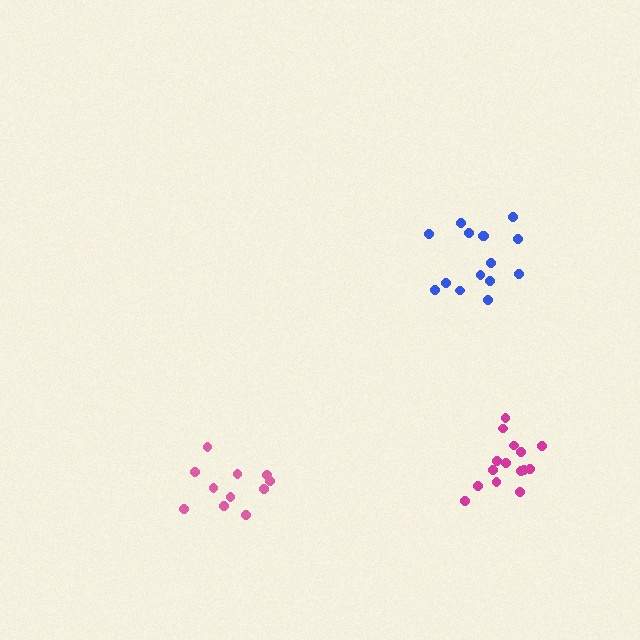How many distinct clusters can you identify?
There are 3 distinct clusters.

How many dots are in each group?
Group 1: 11 dots, Group 2: 15 dots, Group 3: 15 dots (41 total).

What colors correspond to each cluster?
The clusters are colored: pink, blue, magenta.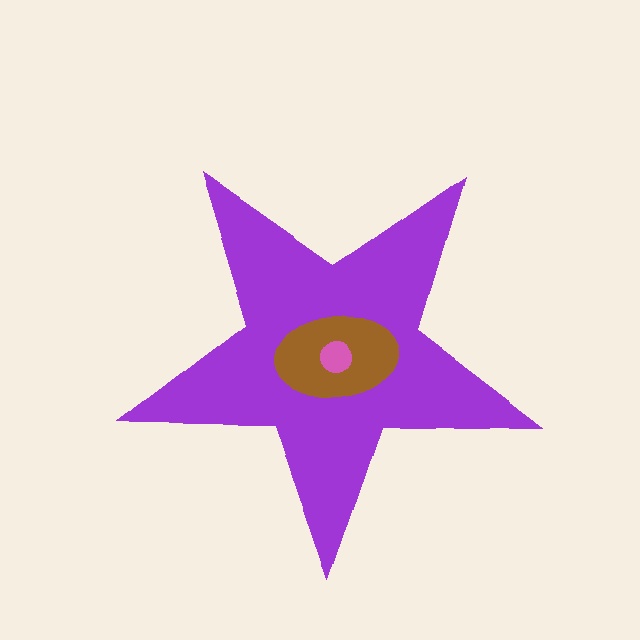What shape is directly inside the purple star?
The brown ellipse.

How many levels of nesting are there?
3.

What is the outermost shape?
The purple star.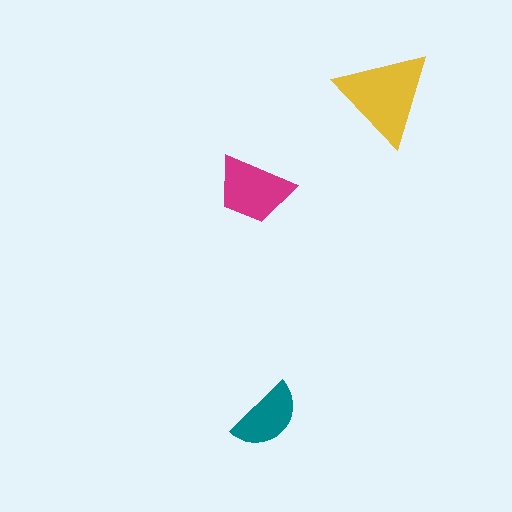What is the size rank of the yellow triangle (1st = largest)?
1st.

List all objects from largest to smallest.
The yellow triangle, the magenta trapezoid, the teal semicircle.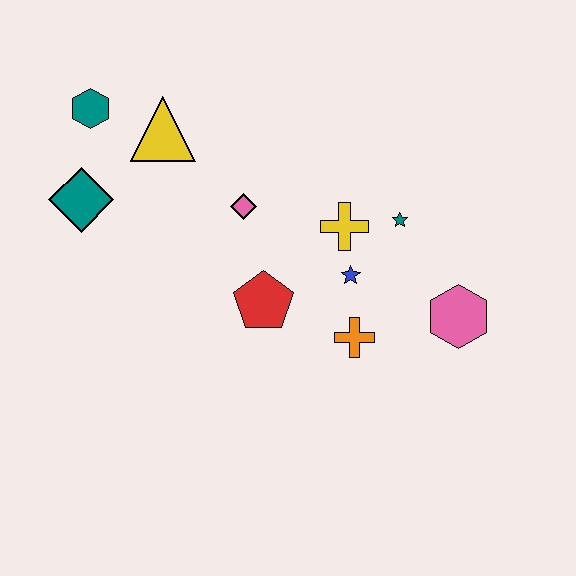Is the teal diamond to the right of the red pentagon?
No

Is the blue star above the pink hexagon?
Yes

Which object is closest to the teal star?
The yellow cross is closest to the teal star.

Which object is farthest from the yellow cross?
The teal hexagon is farthest from the yellow cross.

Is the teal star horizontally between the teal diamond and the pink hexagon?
Yes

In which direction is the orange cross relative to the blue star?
The orange cross is below the blue star.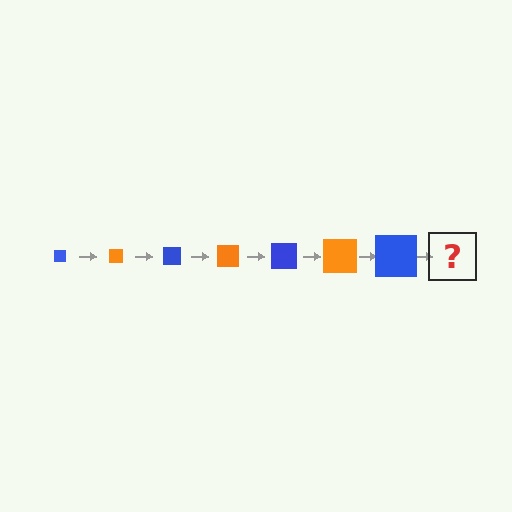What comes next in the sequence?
The next element should be an orange square, larger than the previous one.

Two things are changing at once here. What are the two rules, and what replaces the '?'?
The two rules are that the square grows larger each step and the color cycles through blue and orange. The '?' should be an orange square, larger than the previous one.